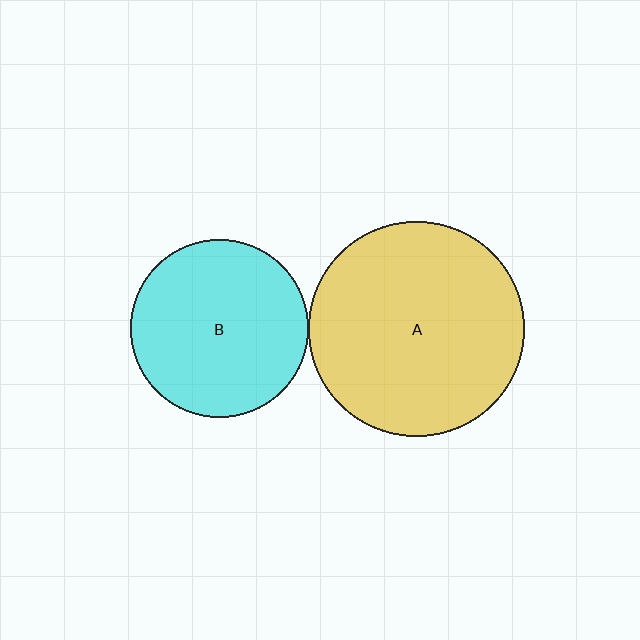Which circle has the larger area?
Circle A (yellow).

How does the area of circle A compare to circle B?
Approximately 1.5 times.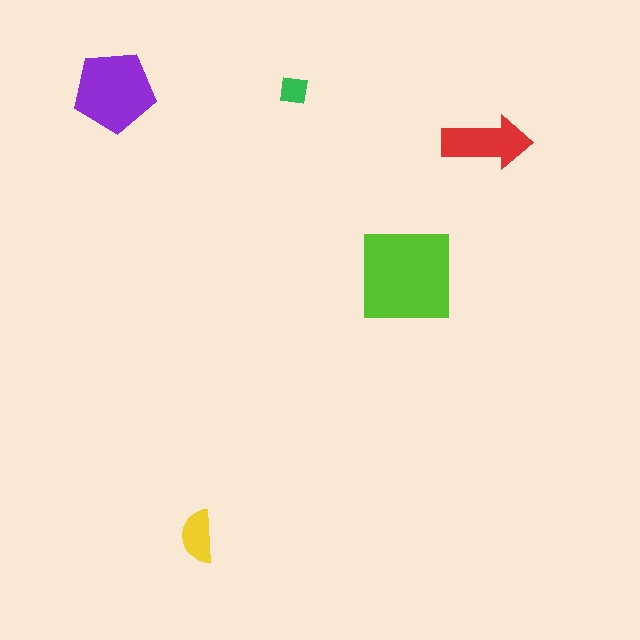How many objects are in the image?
There are 5 objects in the image.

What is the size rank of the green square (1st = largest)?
5th.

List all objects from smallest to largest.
The green square, the yellow semicircle, the red arrow, the purple pentagon, the lime square.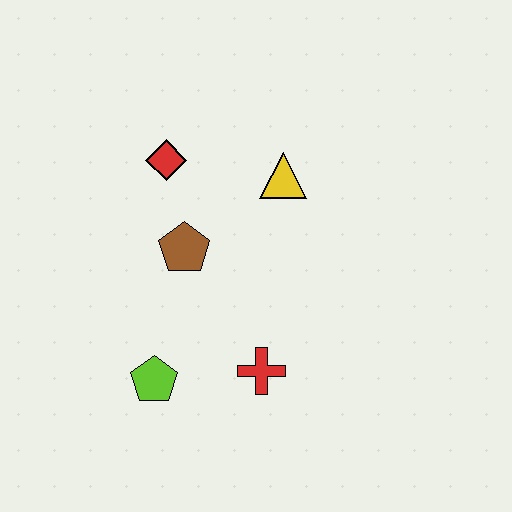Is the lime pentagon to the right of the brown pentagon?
No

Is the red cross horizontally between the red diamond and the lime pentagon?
No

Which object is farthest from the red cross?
The red diamond is farthest from the red cross.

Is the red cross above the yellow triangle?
No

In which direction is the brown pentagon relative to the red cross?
The brown pentagon is above the red cross.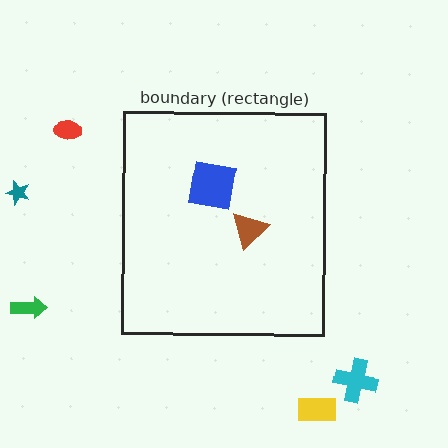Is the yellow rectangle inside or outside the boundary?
Outside.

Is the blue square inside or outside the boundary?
Inside.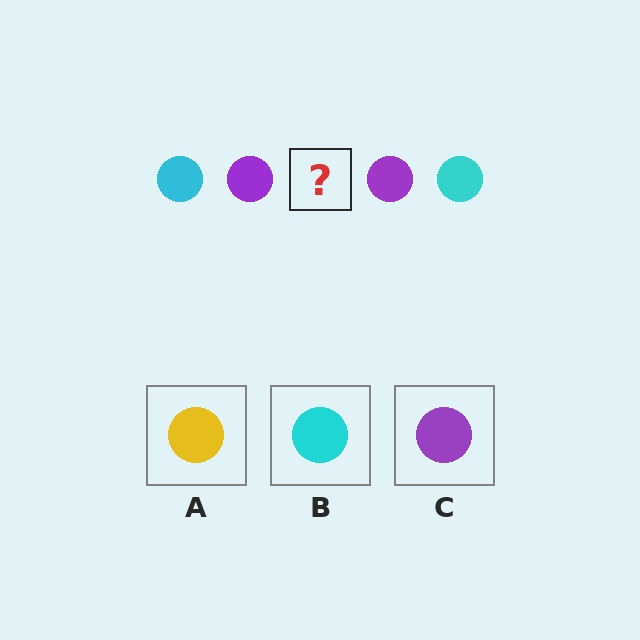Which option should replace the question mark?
Option B.